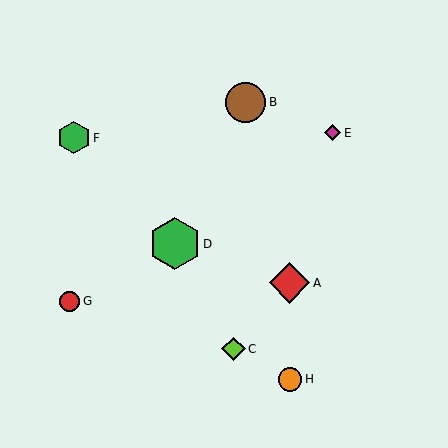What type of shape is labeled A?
Shape A is a red diamond.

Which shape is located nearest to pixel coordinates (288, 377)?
The orange circle (labeled H) at (290, 379) is nearest to that location.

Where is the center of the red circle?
The center of the red circle is at (70, 301).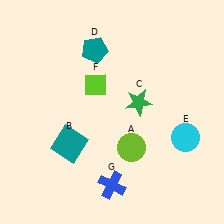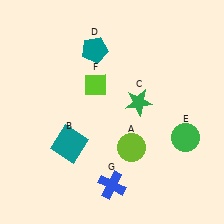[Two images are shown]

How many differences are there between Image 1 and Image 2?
There is 1 difference between the two images.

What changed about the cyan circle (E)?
In Image 1, E is cyan. In Image 2, it changed to green.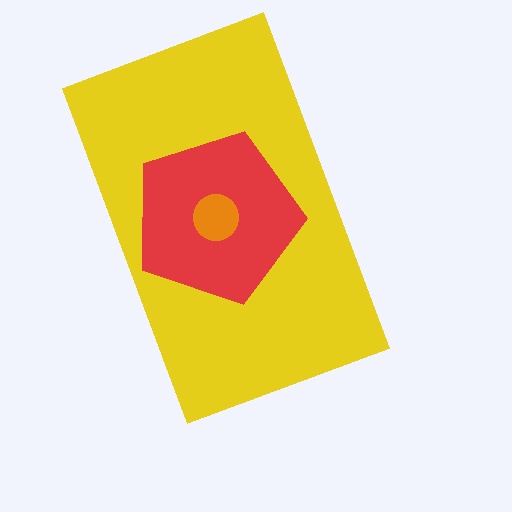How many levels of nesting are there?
3.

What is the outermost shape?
The yellow rectangle.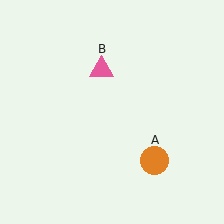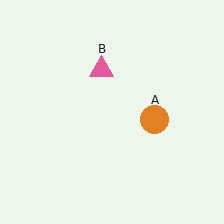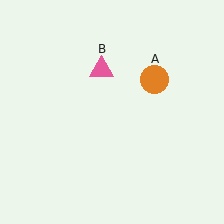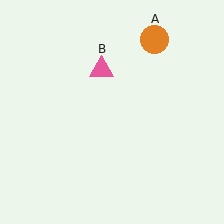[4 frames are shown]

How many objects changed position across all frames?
1 object changed position: orange circle (object A).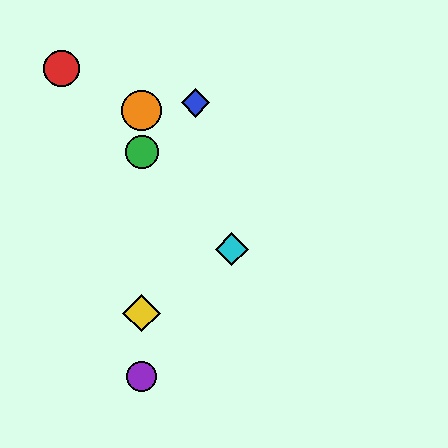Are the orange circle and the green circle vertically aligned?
Yes, both are at x≈142.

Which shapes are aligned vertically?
The green circle, the yellow diamond, the purple circle, the orange circle are aligned vertically.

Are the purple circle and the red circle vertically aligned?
No, the purple circle is at x≈142 and the red circle is at x≈61.